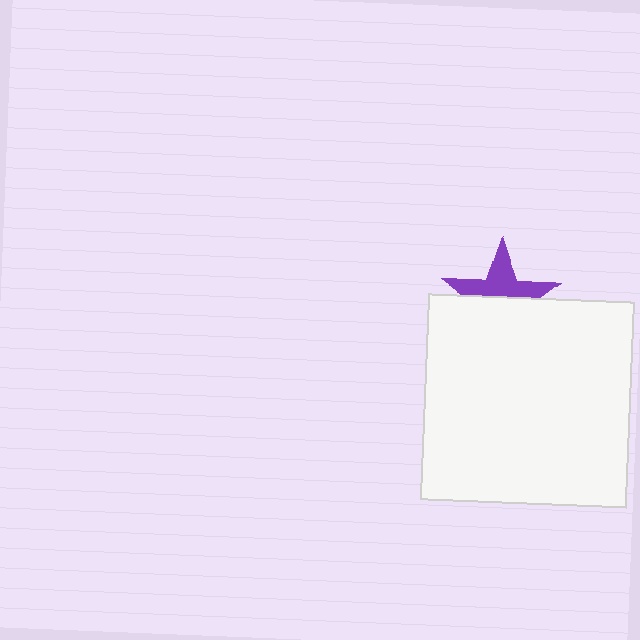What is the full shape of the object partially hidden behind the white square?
The partially hidden object is a purple star.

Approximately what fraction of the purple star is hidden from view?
Roughly 51% of the purple star is hidden behind the white square.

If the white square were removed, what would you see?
You would see the complete purple star.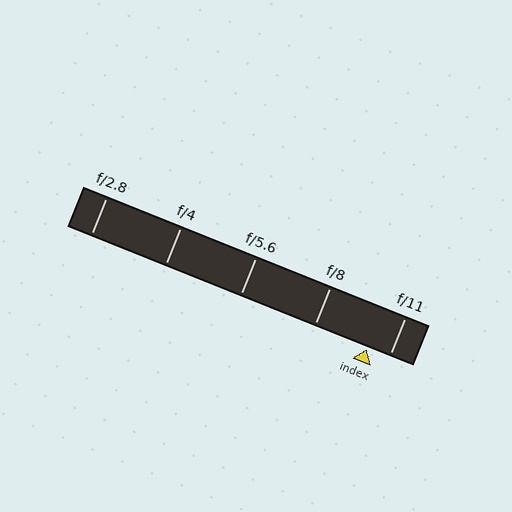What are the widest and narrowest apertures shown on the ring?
The widest aperture shown is f/2.8 and the narrowest is f/11.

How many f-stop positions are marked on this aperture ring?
There are 5 f-stop positions marked.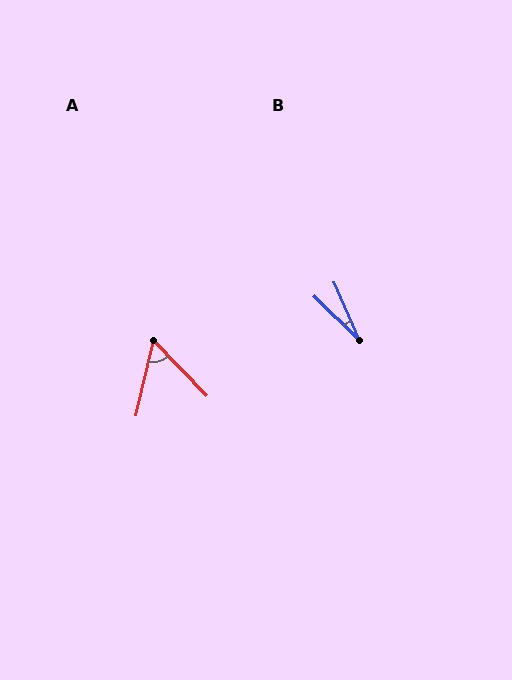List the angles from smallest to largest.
B (22°), A (57°).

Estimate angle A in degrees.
Approximately 57 degrees.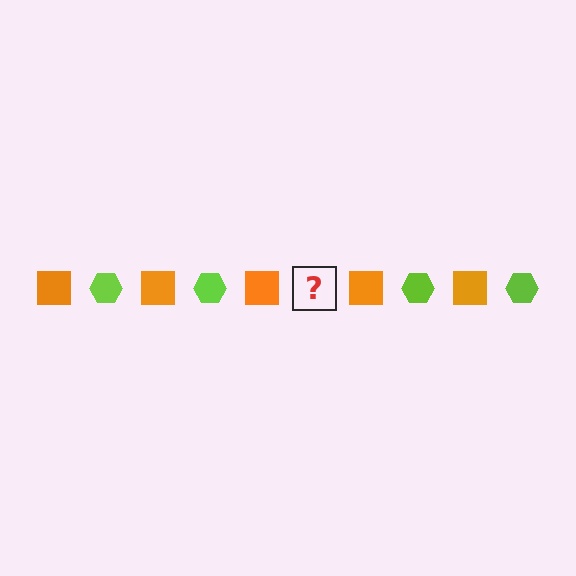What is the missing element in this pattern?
The missing element is a lime hexagon.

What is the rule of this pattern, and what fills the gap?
The rule is that the pattern alternates between orange square and lime hexagon. The gap should be filled with a lime hexagon.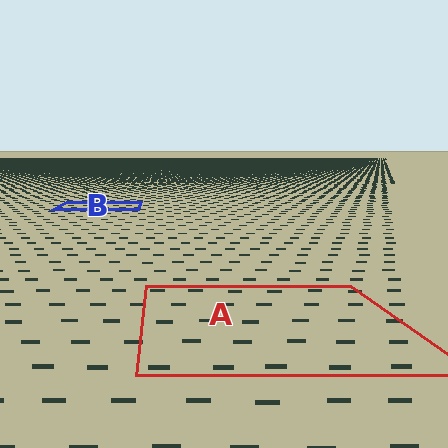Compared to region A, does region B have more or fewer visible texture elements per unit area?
Region B has more texture elements per unit area — they are packed more densely because it is farther away.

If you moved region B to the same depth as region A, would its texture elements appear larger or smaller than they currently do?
They would appear larger. At a closer depth, the same texture elements are projected at a bigger on-screen size.